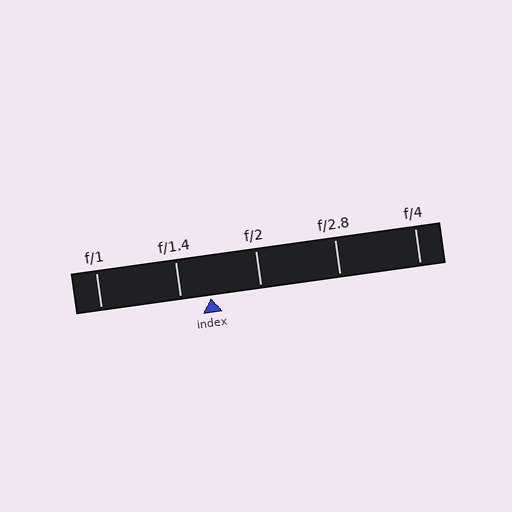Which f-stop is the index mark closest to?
The index mark is closest to f/1.4.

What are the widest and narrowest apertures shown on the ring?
The widest aperture shown is f/1 and the narrowest is f/4.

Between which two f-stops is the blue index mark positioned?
The index mark is between f/1.4 and f/2.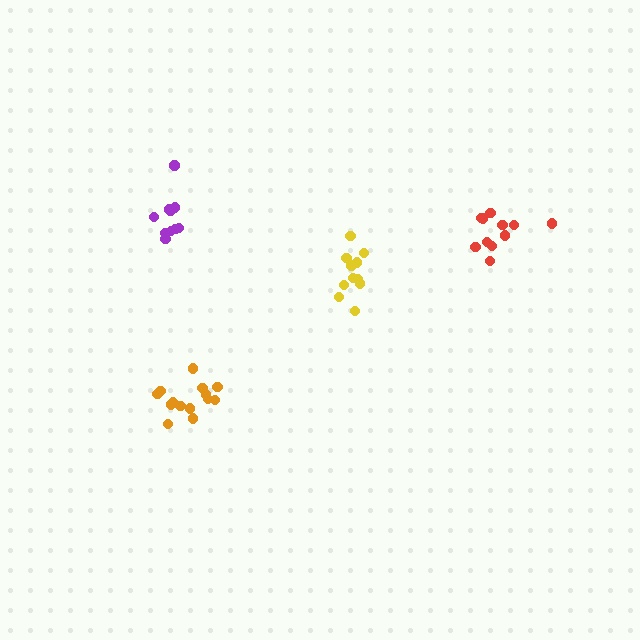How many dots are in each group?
Group 1: 11 dots, Group 2: 14 dots, Group 3: 10 dots, Group 4: 11 dots (46 total).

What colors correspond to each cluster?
The clusters are colored: red, orange, purple, yellow.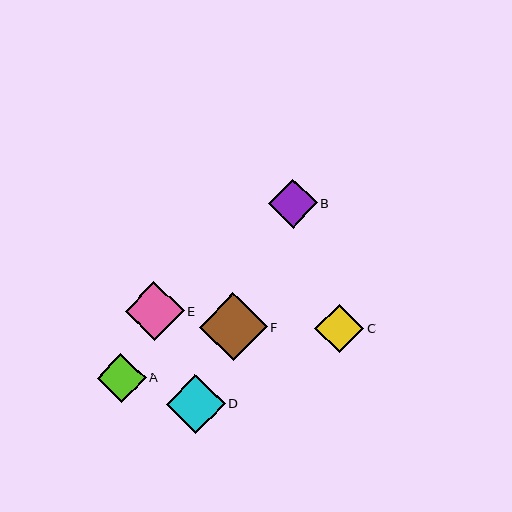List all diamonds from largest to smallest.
From largest to smallest: F, E, D, A, C, B.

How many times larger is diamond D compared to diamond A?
Diamond D is approximately 1.2 times the size of diamond A.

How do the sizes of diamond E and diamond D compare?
Diamond E and diamond D are approximately the same size.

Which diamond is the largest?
Diamond F is the largest with a size of approximately 68 pixels.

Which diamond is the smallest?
Diamond B is the smallest with a size of approximately 49 pixels.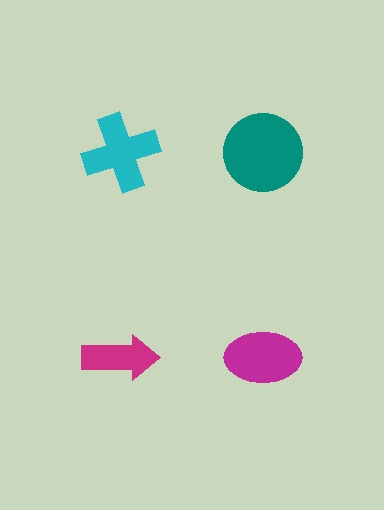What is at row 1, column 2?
A teal circle.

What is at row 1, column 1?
A cyan cross.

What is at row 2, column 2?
A magenta ellipse.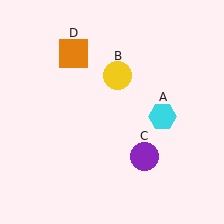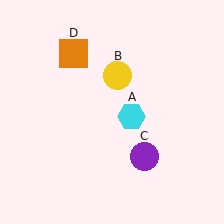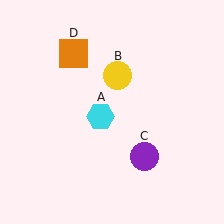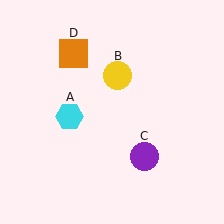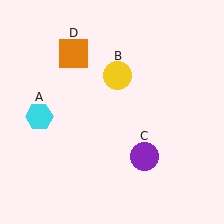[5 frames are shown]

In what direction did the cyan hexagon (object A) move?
The cyan hexagon (object A) moved left.